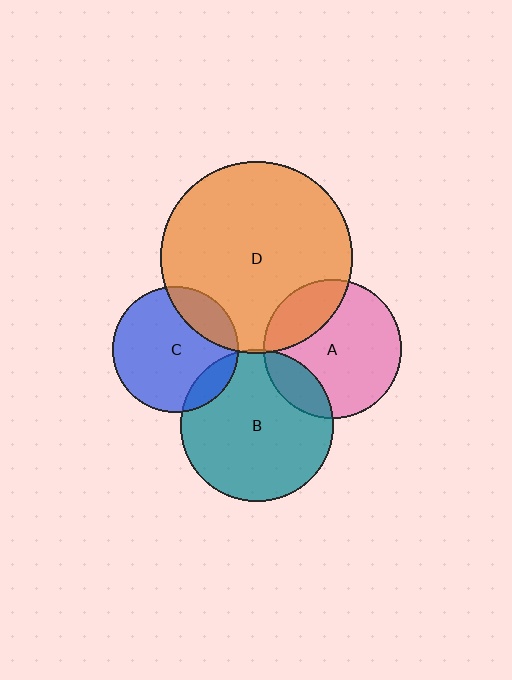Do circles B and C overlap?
Yes.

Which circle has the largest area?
Circle D (orange).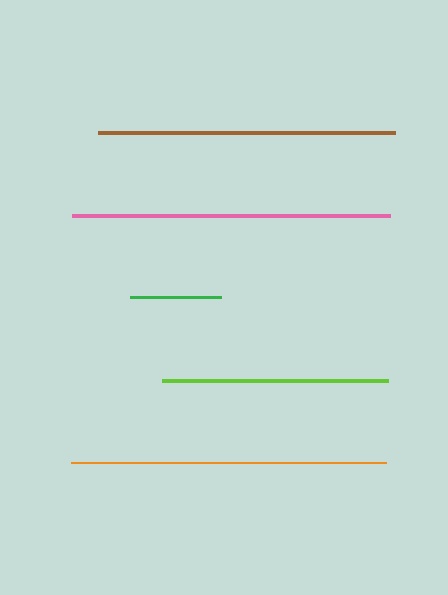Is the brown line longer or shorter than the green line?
The brown line is longer than the green line.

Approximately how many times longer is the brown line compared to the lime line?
The brown line is approximately 1.3 times the length of the lime line.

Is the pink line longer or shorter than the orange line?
The pink line is longer than the orange line.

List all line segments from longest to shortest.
From longest to shortest: pink, orange, brown, lime, green.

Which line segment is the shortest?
The green line is the shortest at approximately 91 pixels.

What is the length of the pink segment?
The pink segment is approximately 317 pixels long.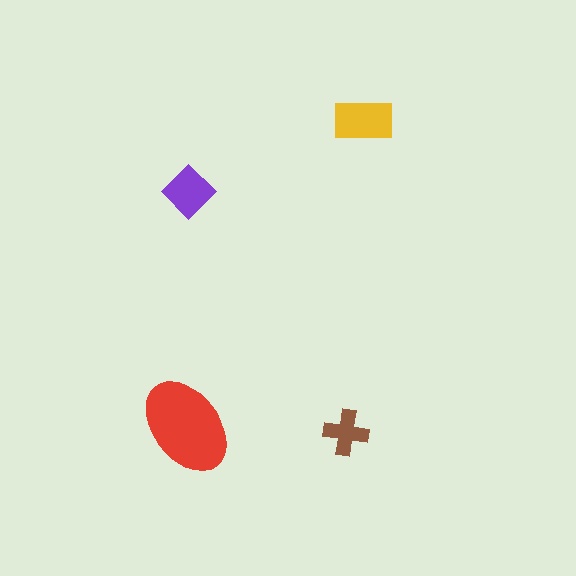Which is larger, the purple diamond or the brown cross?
The purple diamond.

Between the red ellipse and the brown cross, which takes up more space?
The red ellipse.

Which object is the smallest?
The brown cross.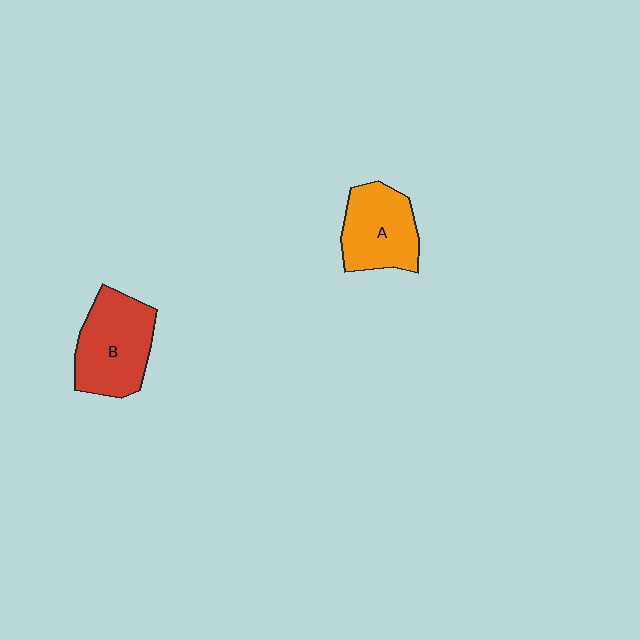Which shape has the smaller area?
Shape A (orange).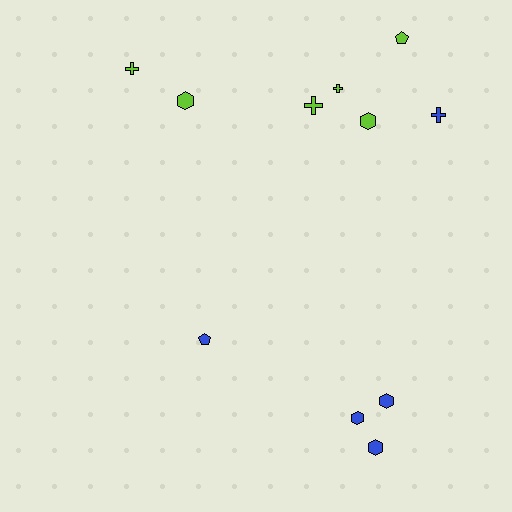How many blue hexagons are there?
There are 3 blue hexagons.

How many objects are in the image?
There are 11 objects.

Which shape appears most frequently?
Hexagon, with 5 objects.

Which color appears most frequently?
Lime, with 6 objects.